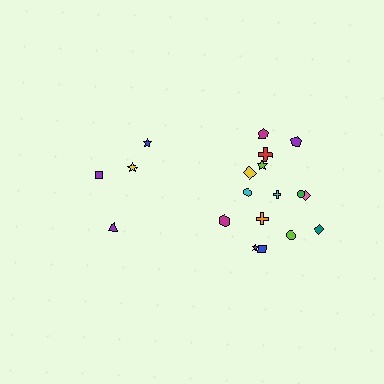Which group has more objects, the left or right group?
The right group.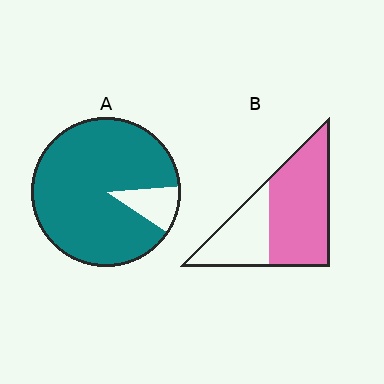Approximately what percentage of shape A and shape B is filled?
A is approximately 90% and B is approximately 65%.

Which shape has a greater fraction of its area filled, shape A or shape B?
Shape A.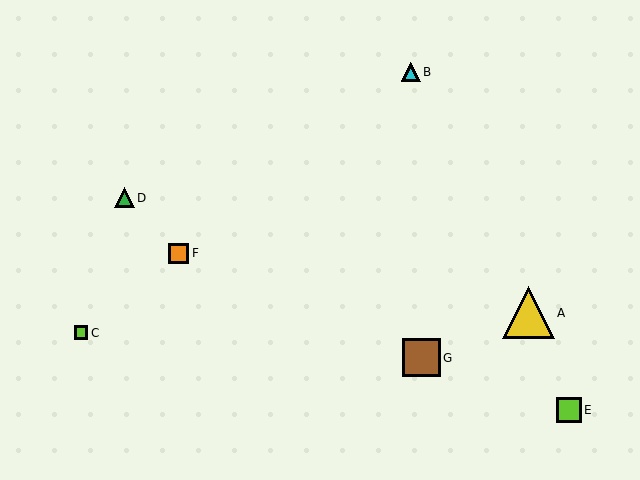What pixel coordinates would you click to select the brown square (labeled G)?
Click at (421, 358) to select the brown square G.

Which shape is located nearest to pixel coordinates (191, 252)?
The orange square (labeled F) at (179, 254) is nearest to that location.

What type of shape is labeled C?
Shape C is a lime square.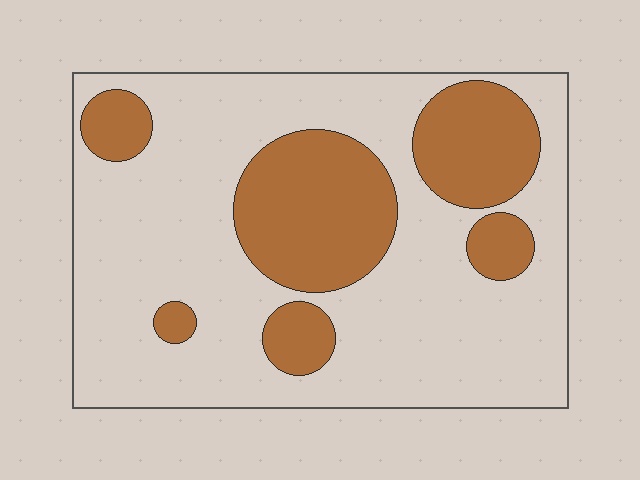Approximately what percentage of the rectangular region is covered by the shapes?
Approximately 30%.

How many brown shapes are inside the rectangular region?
6.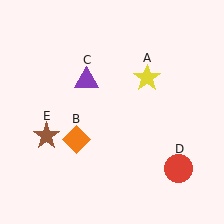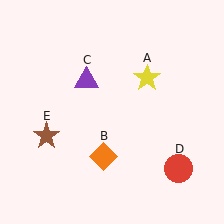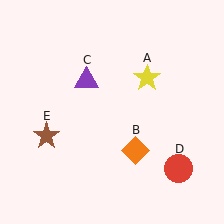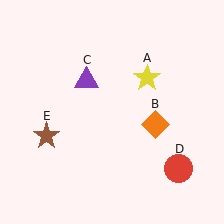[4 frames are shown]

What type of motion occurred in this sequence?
The orange diamond (object B) rotated counterclockwise around the center of the scene.